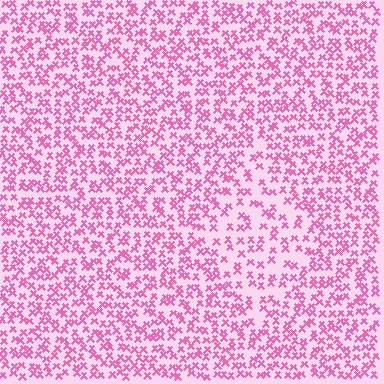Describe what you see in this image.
The image contains small pink elements arranged at two different densities. A diamond-shaped region is visible where the elements are less densely packed than the surrounding area.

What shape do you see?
I see a diamond.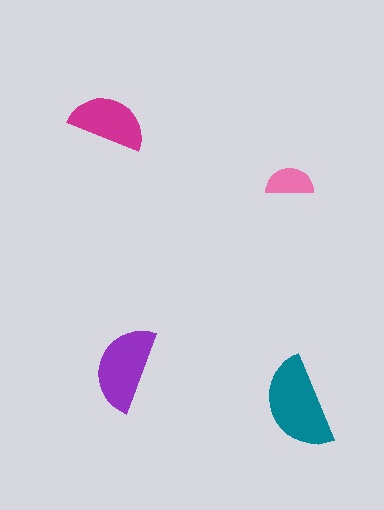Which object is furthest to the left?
The magenta semicircle is leftmost.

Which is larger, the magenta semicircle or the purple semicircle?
The purple one.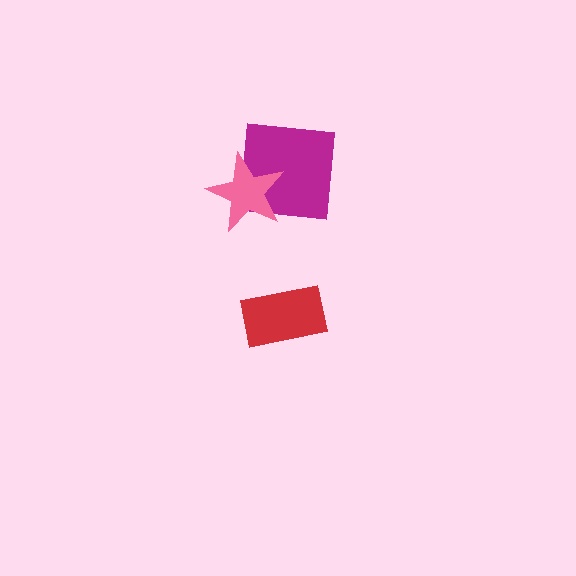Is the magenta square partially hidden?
Yes, it is partially covered by another shape.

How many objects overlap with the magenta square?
1 object overlaps with the magenta square.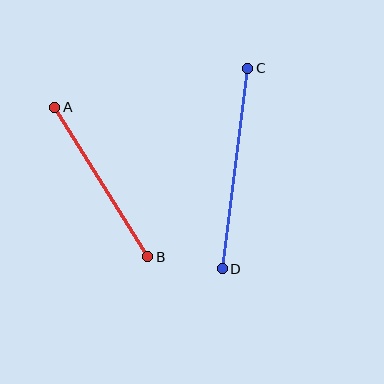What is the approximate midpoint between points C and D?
The midpoint is at approximately (235, 168) pixels.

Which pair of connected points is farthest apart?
Points C and D are farthest apart.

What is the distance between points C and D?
The distance is approximately 202 pixels.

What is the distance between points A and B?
The distance is approximately 176 pixels.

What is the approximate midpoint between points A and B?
The midpoint is at approximately (101, 182) pixels.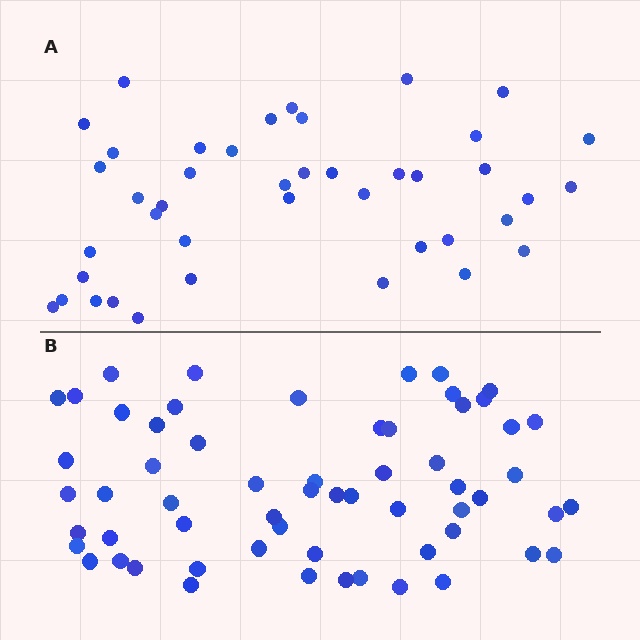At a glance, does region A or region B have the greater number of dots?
Region B (the bottom region) has more dots.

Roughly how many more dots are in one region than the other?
Region B has approximately 20 more dots than region A.